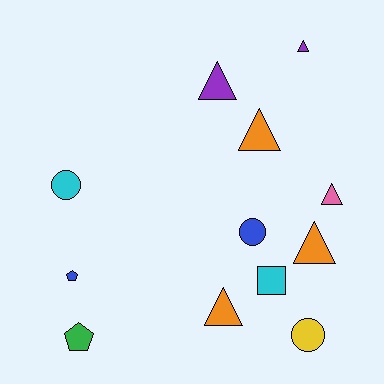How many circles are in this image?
There are 3 circles.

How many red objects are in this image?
There are no red objects.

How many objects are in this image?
There are 12 objects.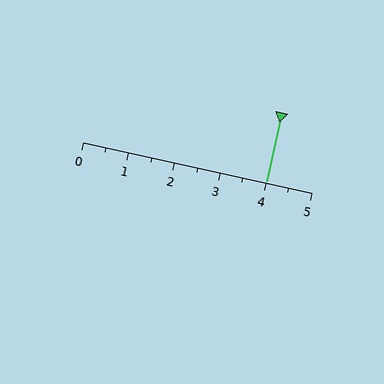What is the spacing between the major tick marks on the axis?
The major ticks are spaced 1 apart.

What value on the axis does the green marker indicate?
The marker indicates approximately 4.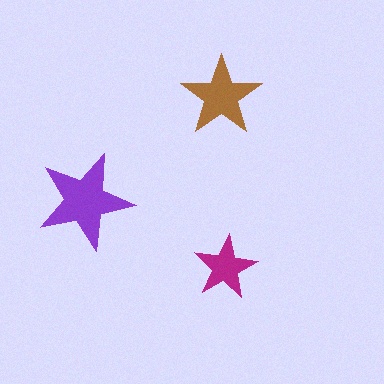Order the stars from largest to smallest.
the purple one, the brown one, the magenta one.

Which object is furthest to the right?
The magenta star is rightmost.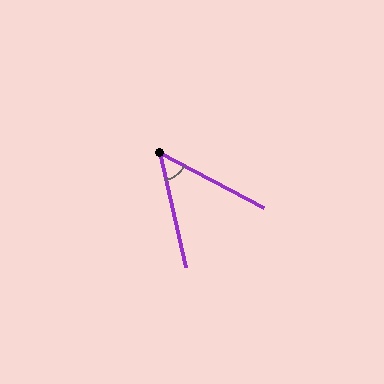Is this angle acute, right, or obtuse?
It is acute.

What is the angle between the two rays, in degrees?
Approximately 50 degrees.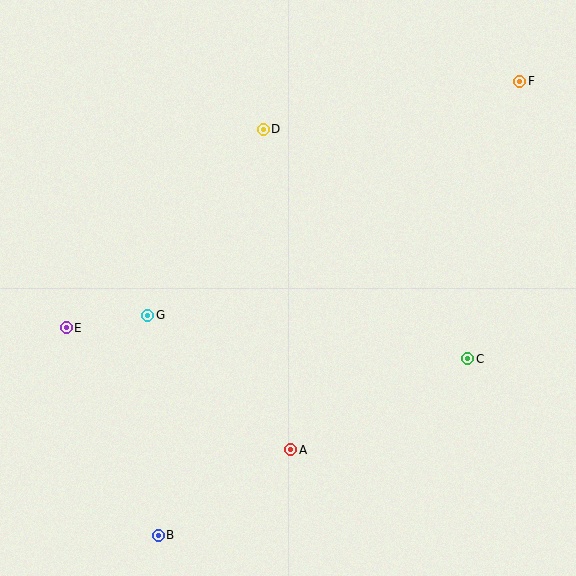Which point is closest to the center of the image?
Point G at (148, 315) is closest to the center.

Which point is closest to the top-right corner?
Point F is closest to the top-right corner.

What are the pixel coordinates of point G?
Point G is at (148, 315).